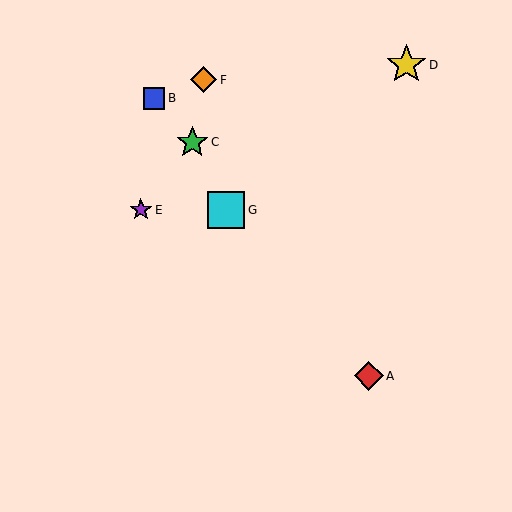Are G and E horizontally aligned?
Yes, both are at y≈210.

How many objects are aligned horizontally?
2 objects (E, G) are aligned horizontally.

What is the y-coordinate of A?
Object A is at y≈376.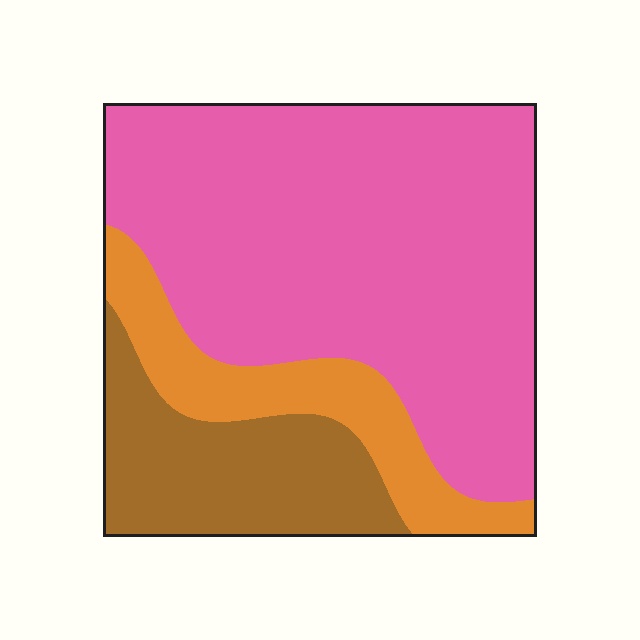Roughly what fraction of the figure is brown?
Brown covers about 20% of the figure.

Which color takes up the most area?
Pink, at roughly 65%.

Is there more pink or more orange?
Pink.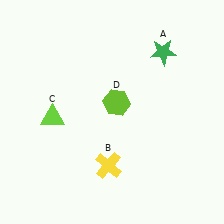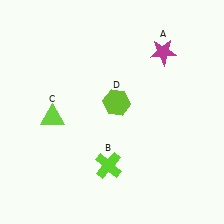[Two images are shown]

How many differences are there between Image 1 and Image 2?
There are 2 differences between the two images.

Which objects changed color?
A changed from green to magenta. B changed from yellow to lime.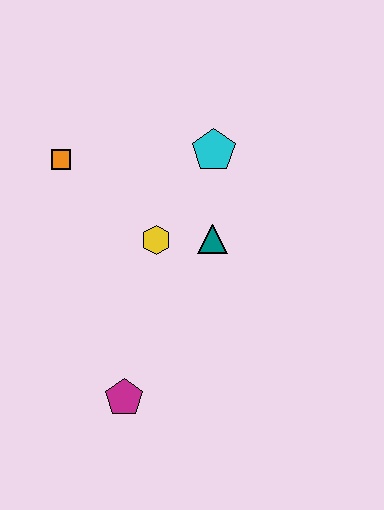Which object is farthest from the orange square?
The magenta pentagon is farthest from the orange square.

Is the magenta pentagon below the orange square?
Yes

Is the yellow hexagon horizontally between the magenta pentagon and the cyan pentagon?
Yes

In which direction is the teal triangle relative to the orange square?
The teal triangle is to the right of the orange square.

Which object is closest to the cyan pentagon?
The teal triangle is closest to the cyan pentagon.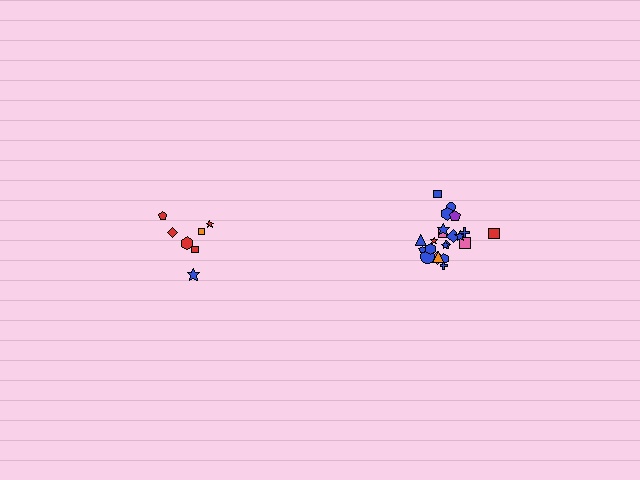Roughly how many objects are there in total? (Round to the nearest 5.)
Roughly 30 objects in total.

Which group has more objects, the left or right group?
The right group.